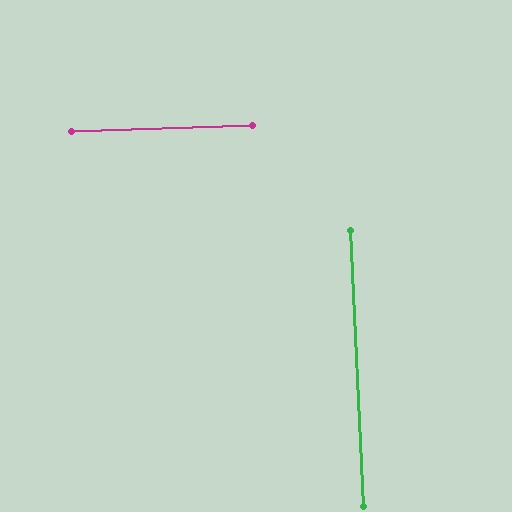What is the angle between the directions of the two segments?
Approximately 89 degrees.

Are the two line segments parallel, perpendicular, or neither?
Perpendicular — they meet at approximately 89°.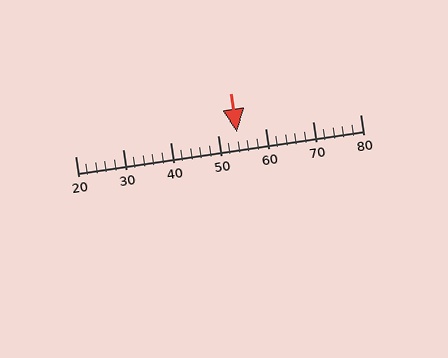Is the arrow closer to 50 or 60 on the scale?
The arrow is closer to 50.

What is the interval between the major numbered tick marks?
The major tick marks are spaced 10 units apart.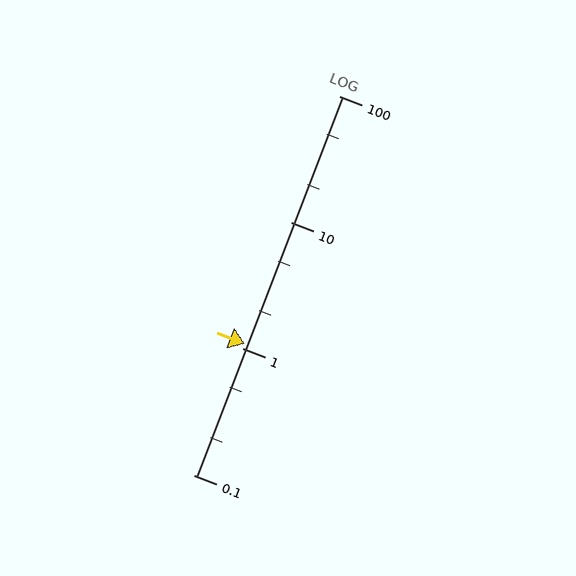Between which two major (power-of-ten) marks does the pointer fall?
The pointer is between 1 and 10.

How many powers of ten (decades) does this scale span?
The scale spans 3 decades, from 0.1 to 100.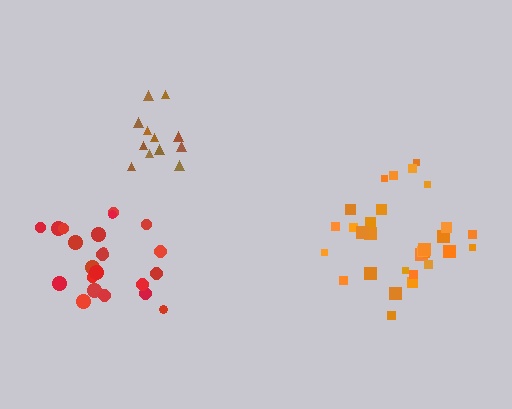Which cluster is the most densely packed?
Red.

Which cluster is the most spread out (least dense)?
Orange.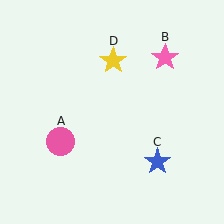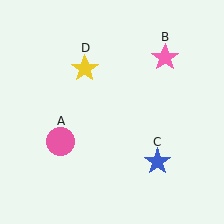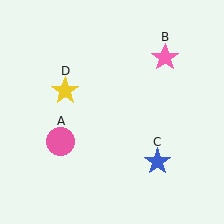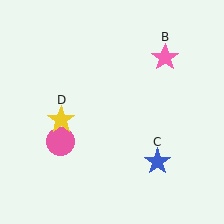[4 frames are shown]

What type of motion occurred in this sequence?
The yellow star (object D) rotated counterclockwise around the center of the scene.